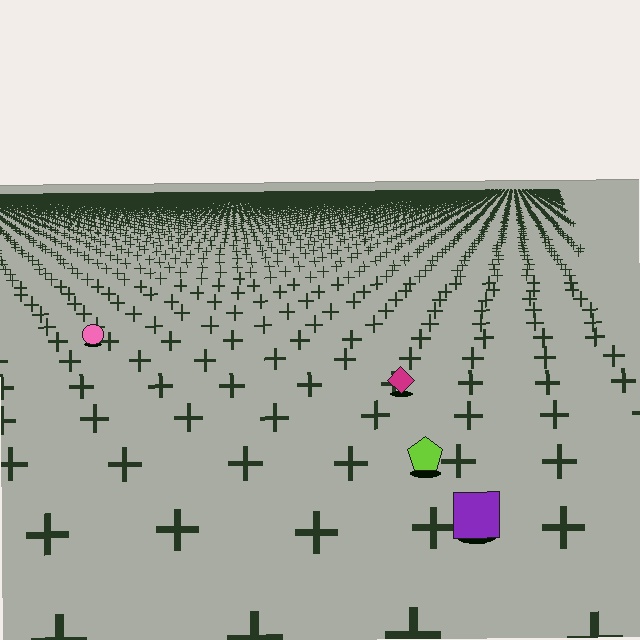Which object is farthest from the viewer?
The pink circle is farthest from the viewer. It appears smaller and the ground texture around it is denser.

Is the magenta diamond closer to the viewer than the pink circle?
Yes. The magenta diamond is closer — you can tell from the texture gradient: the ground texture is coarser near it.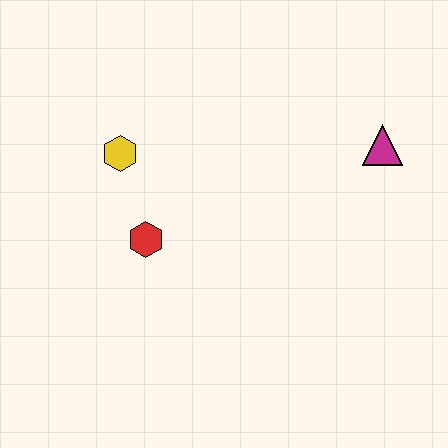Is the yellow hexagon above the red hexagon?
Yes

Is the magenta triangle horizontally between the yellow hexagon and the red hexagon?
No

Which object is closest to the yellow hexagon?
The red hexagon is closest to the yellow hexagon.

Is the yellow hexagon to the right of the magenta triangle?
No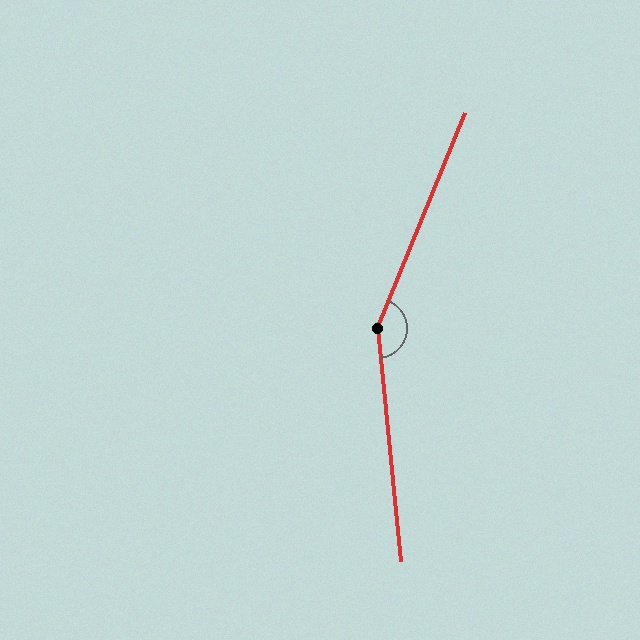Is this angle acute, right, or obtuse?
It is obtuse.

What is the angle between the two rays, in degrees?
Approximately 152 degrees.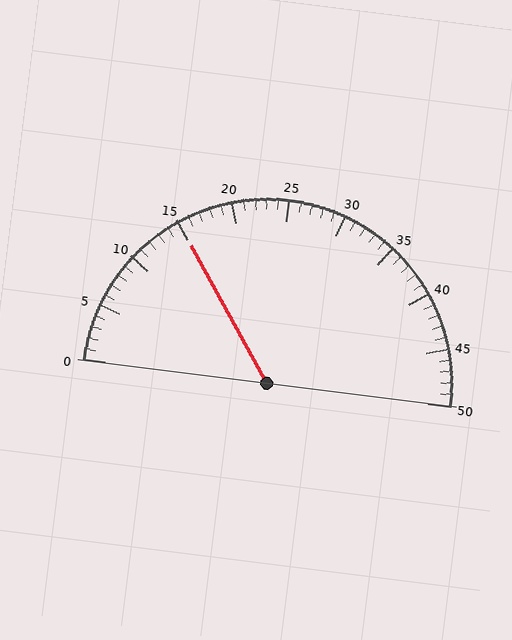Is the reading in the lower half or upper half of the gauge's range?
The reading is in the lower half of the range (0 to 50).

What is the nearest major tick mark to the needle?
The nearest major tick mark is 15.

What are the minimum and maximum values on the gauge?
The gauge ranges from 0 to 50.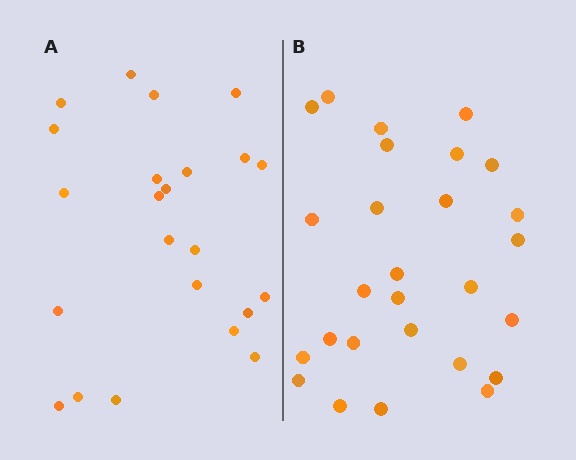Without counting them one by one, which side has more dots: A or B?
Region B (the right region) has more dots.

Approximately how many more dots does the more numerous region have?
Region B has about 4 more dots than region A.